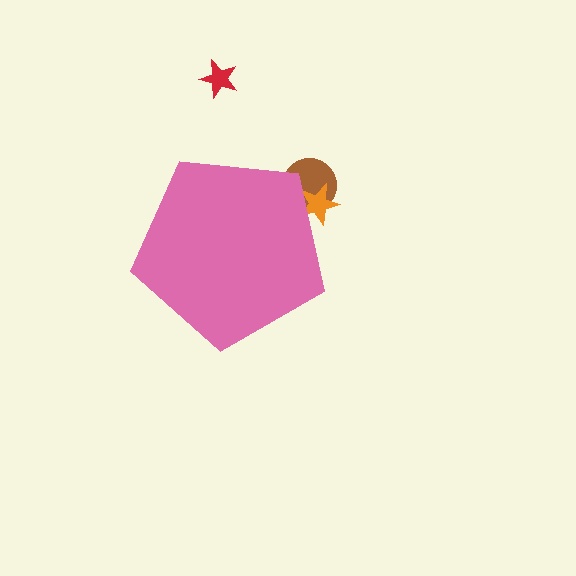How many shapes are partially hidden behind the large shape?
2 shapes are partially hidden.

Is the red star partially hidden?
No, the red star is fully visible.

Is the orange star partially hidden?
Yes, the orange star is partially hidden behind the pink pentagon.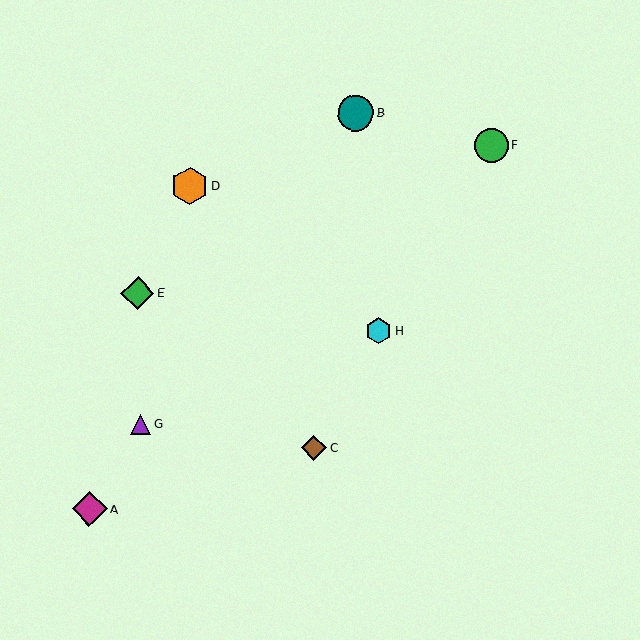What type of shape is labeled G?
Shape G is a purple triangle.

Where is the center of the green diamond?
The center of the green diamond is at (137, 293).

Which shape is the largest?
The orange hexagon (labeled D) is the largest.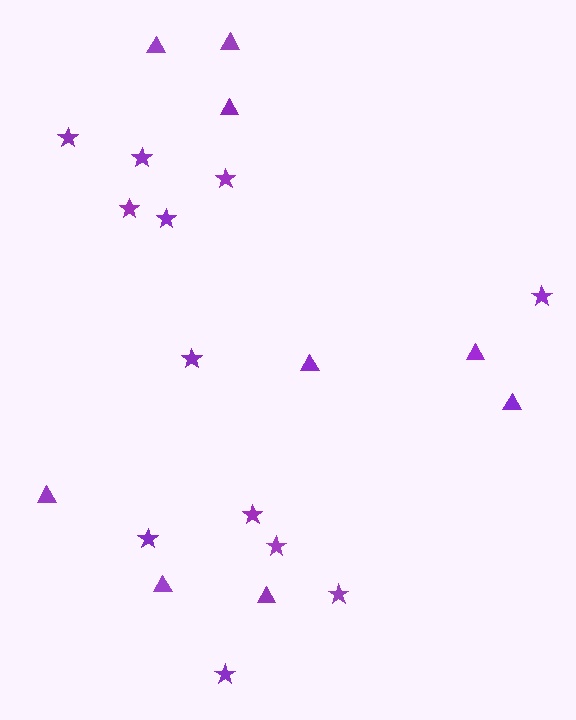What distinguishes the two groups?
There are 2 groups: one group of triangles (9) and one group of stars (12).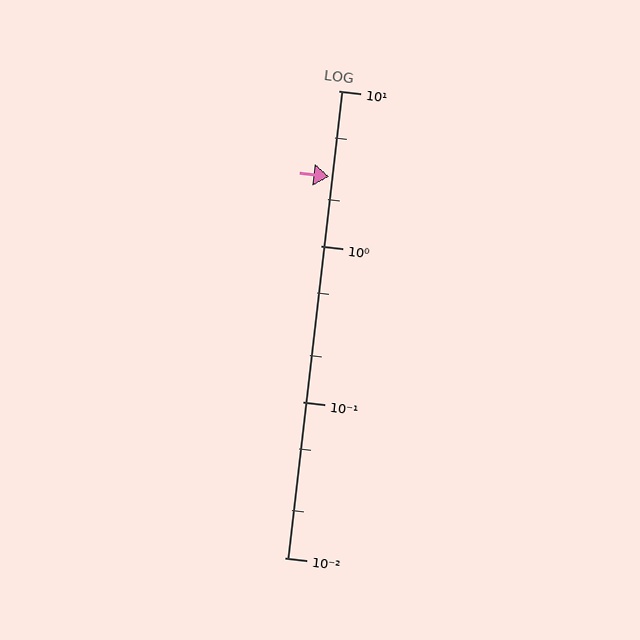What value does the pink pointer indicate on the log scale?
The pointer indicates approximately 2.8.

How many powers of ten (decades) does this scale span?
The scale spans 3 decades, from 0.01 to 10.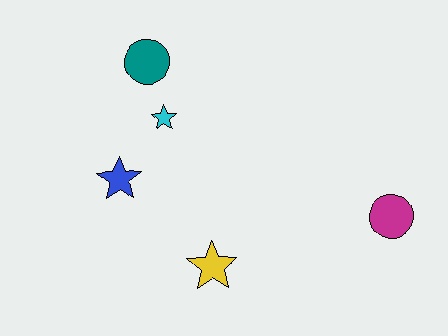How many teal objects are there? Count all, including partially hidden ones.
There is 1 teal object.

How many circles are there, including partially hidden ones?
There are 2 circles.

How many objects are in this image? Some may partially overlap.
There are 5 objects.